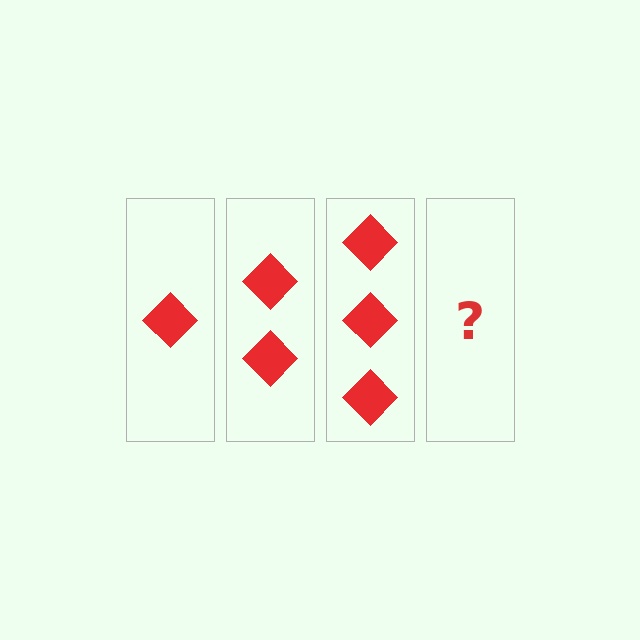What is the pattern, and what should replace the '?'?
The pattern is that each step adds one more diamond. The '?' should be 4 diamonds.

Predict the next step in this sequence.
The next step is 4 diamonds.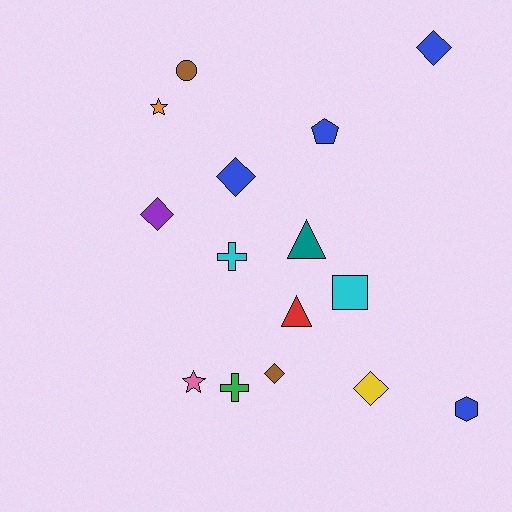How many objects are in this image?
There are 15 objects.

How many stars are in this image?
There are 2 stars.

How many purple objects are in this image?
There is 1 purple object.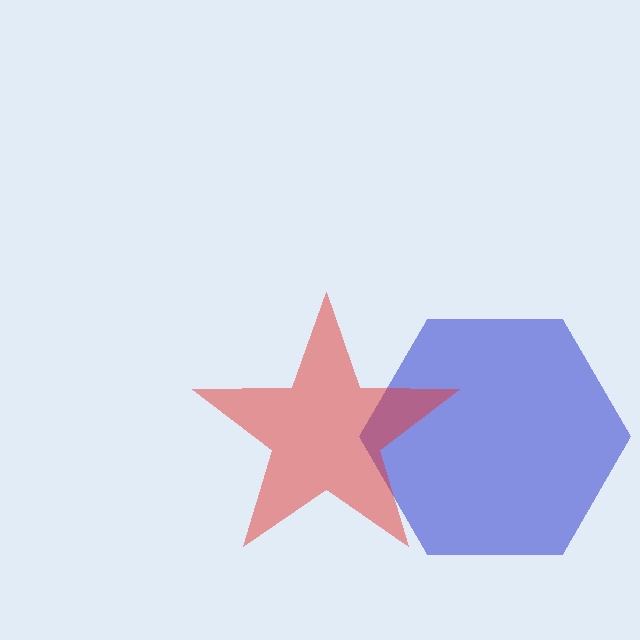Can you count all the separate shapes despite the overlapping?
Yes, there are 2 separate shapes.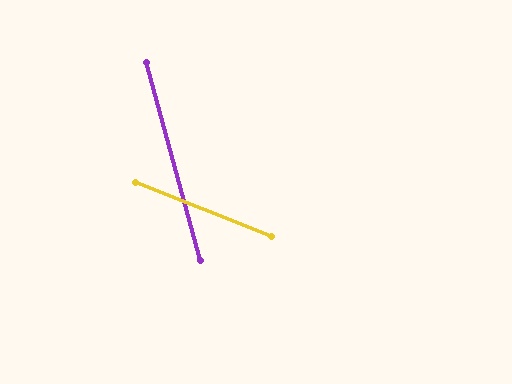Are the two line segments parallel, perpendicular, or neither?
Neither parallel nor perpendicular — they differ by about 53°.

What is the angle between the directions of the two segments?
Approximately 53 degrees.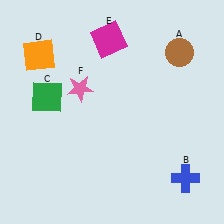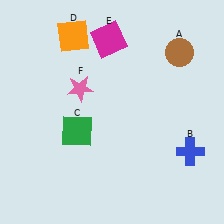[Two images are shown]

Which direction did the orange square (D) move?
The orange square (D) moved right.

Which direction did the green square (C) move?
The green square (C) moved down.